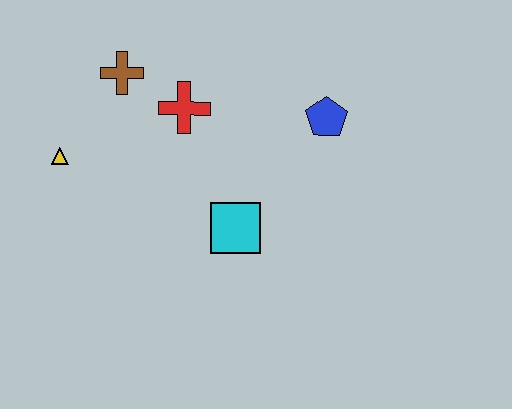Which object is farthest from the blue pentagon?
The yellow triangle is farthest from the blue pentagon.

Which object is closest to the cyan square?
The red cross is closest to the cyan square.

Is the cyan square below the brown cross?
Yes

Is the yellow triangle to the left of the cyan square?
Yes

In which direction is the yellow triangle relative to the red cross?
The yellow triangle is to the left of the red cross.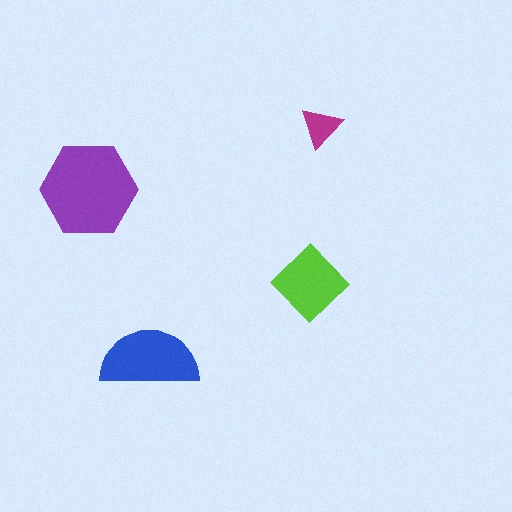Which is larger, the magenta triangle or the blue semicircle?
The blue semicircle.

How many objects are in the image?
There are 4 objects in the image.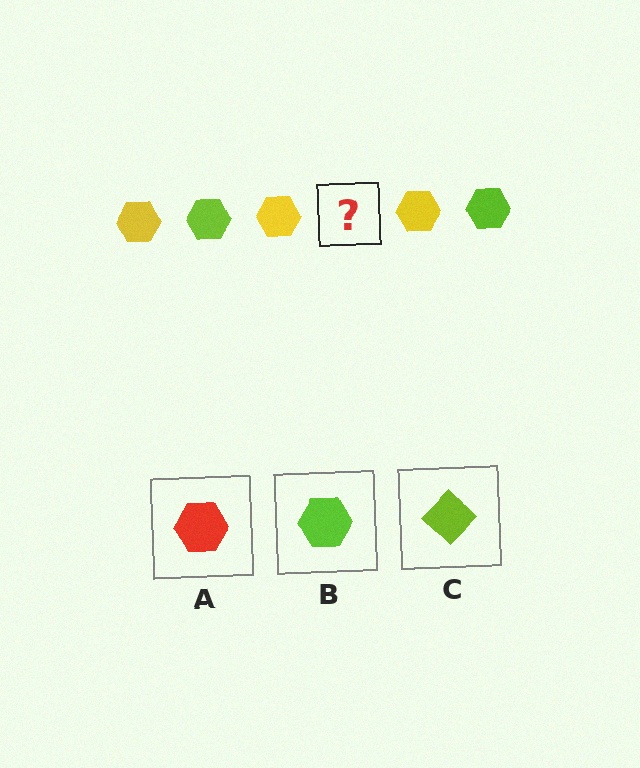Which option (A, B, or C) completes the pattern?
B.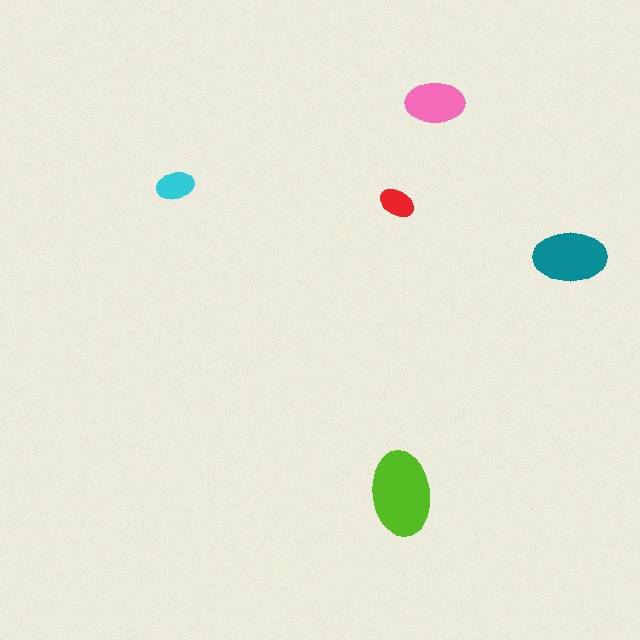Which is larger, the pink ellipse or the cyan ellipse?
The pink one.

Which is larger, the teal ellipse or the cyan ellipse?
The teal one.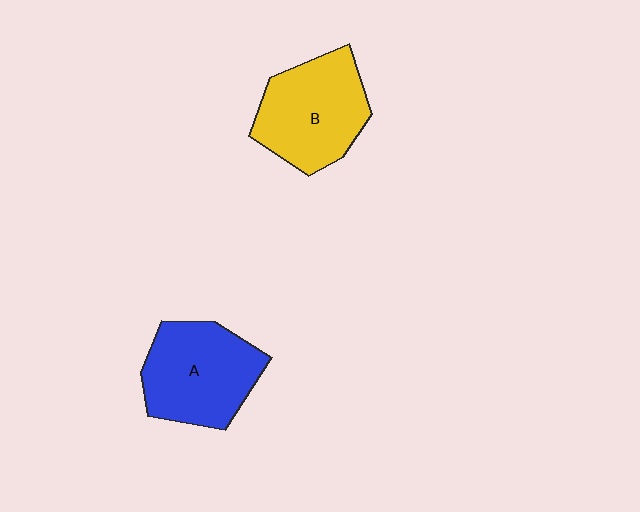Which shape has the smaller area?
Shape B (yellow).